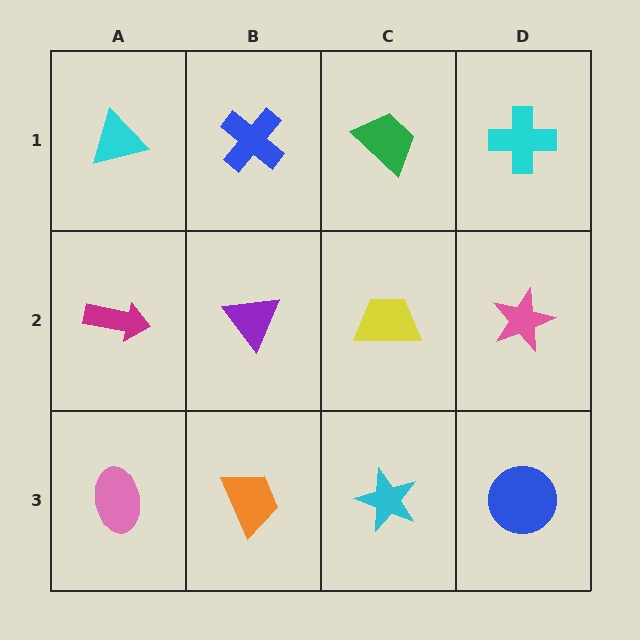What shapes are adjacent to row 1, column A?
A magenta arrow (row 2, column A), a blue cross (row 1, column B).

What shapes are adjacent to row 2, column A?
A cyan triangle (row 1, column A), a pink ellipse (row 3, column A), a purple triangle (row 2, column B).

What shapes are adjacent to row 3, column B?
A purple triangle (row 2, column B), a pink ellipse (row 3, column A), a cyan star (row 3, column C).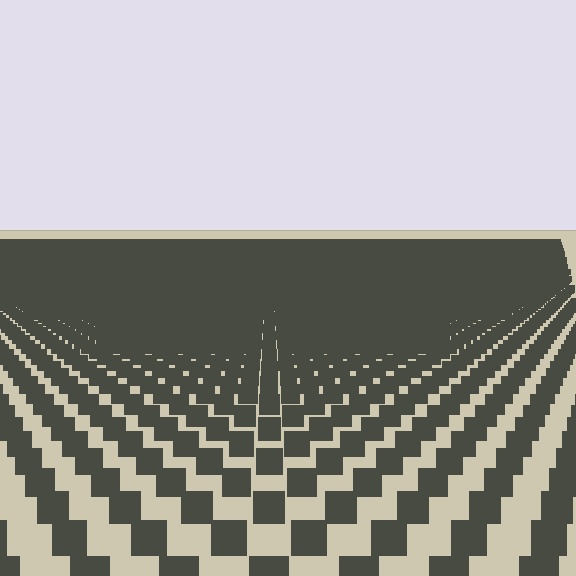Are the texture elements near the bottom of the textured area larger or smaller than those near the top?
Larger. Near the bottom, elements are closer to the viewer and appear at a bigger on-screen size.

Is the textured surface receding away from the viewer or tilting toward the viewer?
The surface is receding away from the viewer. Texture elements get smaller and denser toward the top.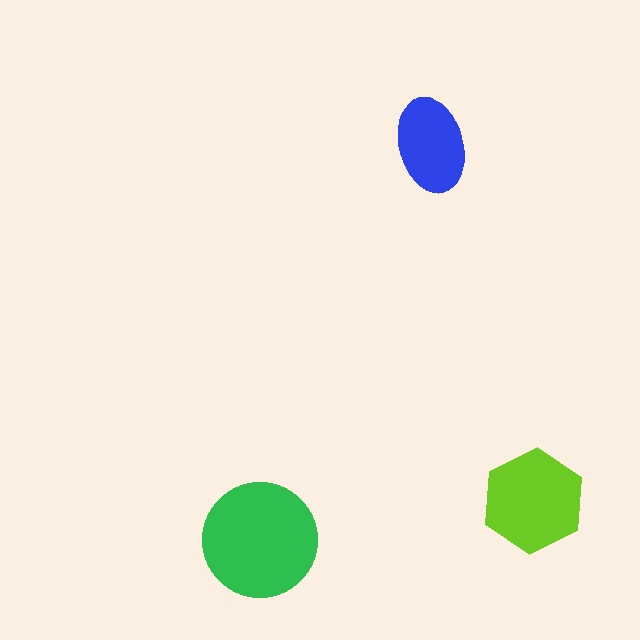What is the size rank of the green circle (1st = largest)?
1st.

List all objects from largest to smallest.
The green circle, the lime hexagon, the blue ellipse.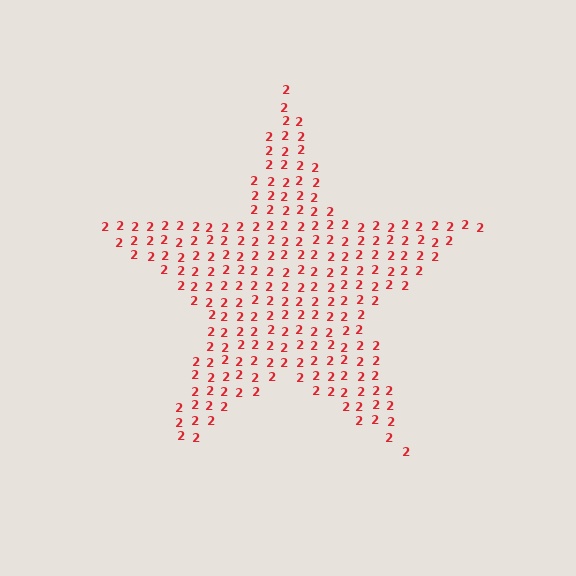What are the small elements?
The small elements are digit 2's.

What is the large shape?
The large shape is a star.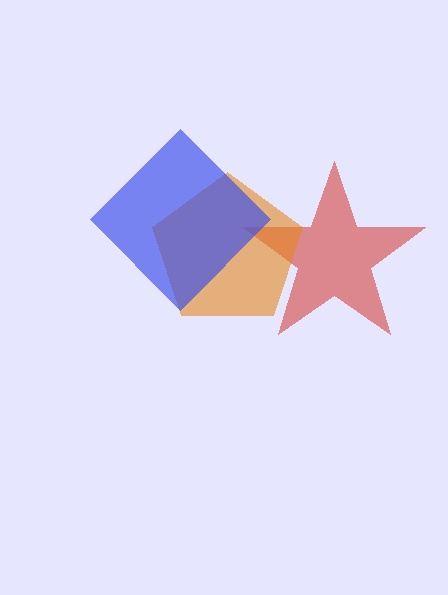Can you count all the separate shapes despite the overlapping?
Yes, there are 3 separate shapes.